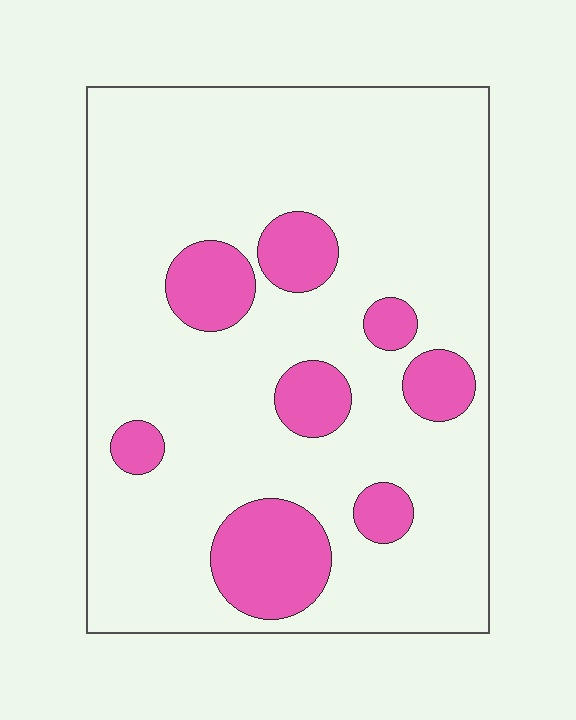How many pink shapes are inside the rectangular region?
8.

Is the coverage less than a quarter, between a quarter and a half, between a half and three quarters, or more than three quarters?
Less than a quarter.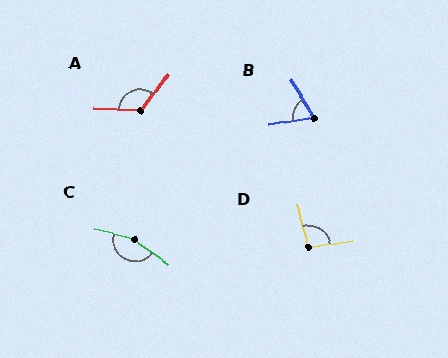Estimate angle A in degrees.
Approximately 125 degrees.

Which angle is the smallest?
B, at approximately 67 degrees.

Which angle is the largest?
C, at approximately 159 degrees.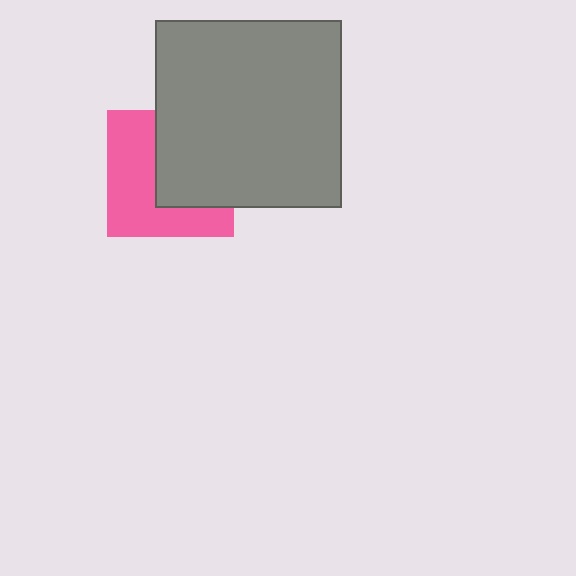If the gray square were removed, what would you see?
You would see the complete pink square.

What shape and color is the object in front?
The object in front is a gray square.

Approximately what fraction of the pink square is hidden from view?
Roughly 47% of the pink square is hidden behind the gray square.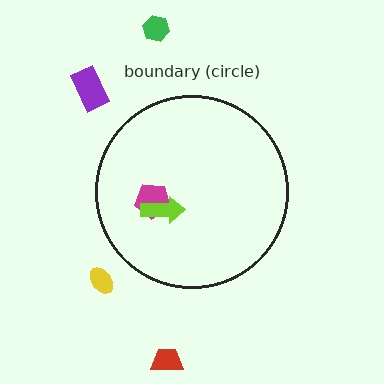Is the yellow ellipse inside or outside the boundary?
Outside.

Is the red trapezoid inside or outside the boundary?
Outside.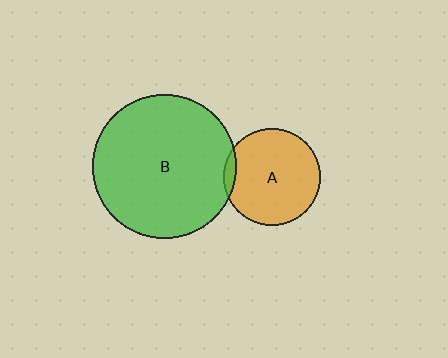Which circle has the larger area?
Circle B (green).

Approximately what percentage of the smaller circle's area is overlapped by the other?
Approximately 5%.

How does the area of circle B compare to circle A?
Approximately 2.2 times.